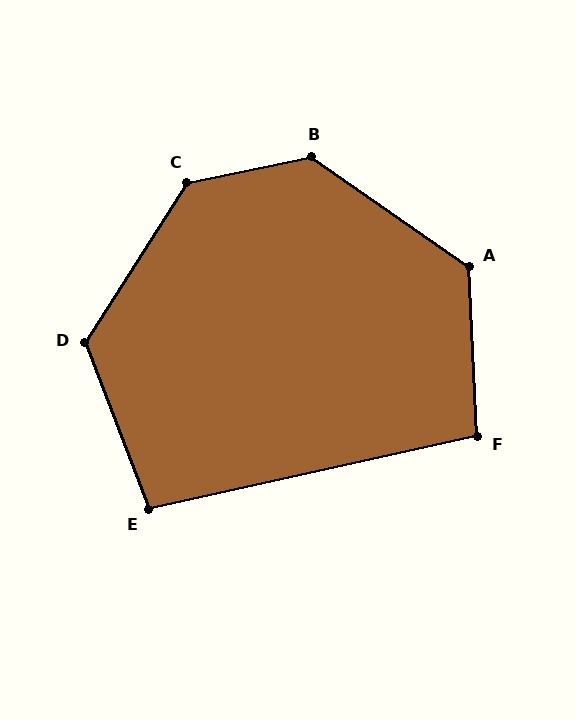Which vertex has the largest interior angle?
C, at approximately 134 degrees.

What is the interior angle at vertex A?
Approximately 127 degrees (obtuse).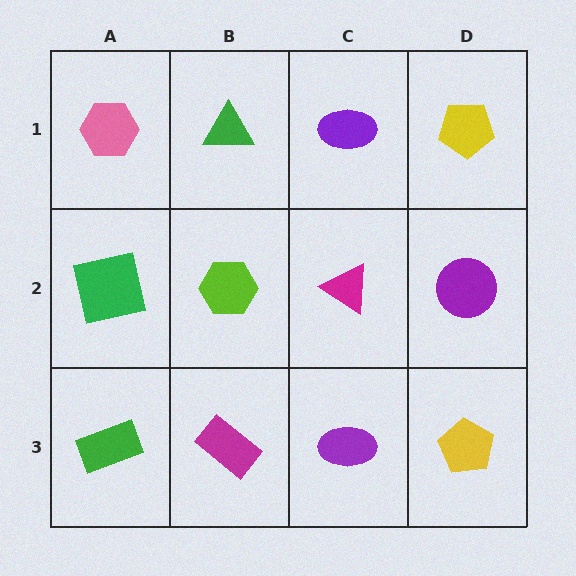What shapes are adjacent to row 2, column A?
A pink hexagon (row 1, column A), a green rectangle (row 3, column A), a lime hexagon (row 2, column B).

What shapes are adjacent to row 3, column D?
A purple circle (row 2, column D), a purple ellipse (row 3, column C).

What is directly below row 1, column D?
A purple circle.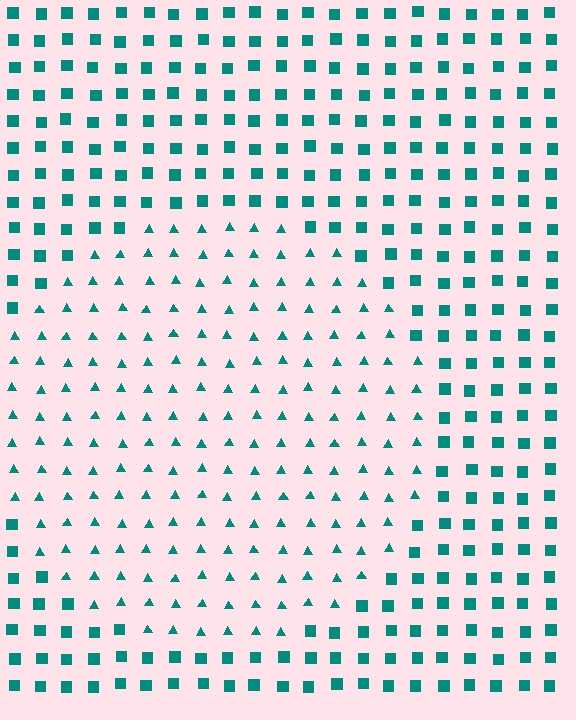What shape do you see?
I see a circle.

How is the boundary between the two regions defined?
The boundary is defined by a change in element shape: triangles inside vs. squares outside. All elements share the same color and spacing.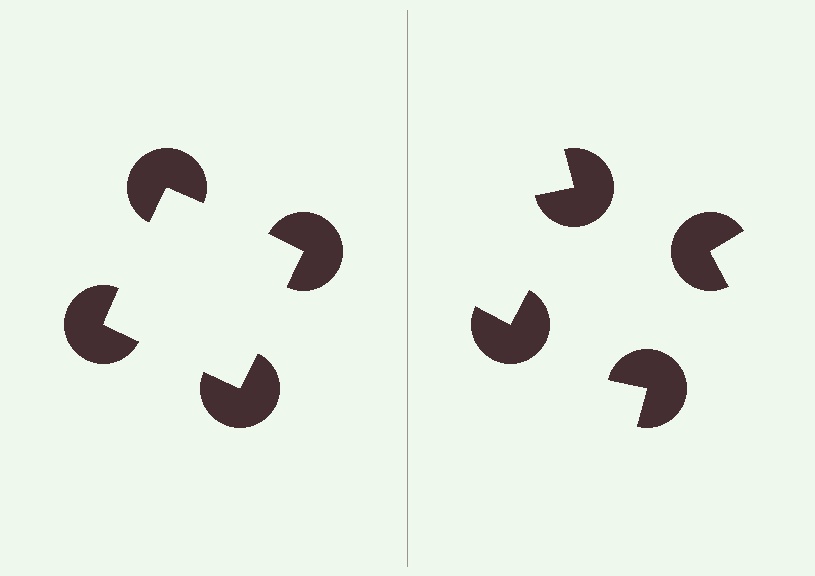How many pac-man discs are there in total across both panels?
8 — 4 on each side.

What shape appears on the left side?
An illusory square.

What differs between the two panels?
The pac-man discs are positioned identically on both sides; only the wedge orientations differ. On the left they align to a square; on the right they are misaligned.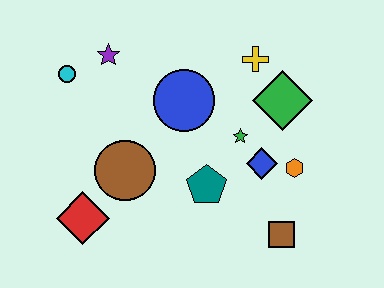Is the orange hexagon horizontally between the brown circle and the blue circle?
No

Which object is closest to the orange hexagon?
The blue diamond is closest to the orange hexagon.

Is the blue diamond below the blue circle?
Yes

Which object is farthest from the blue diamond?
The cyan circle is farthest from the blue diamond.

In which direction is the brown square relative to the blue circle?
The brown square is below the blue circle.